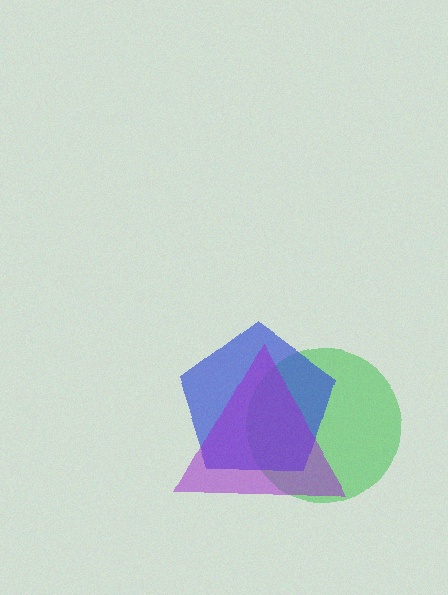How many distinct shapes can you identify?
There are 3 distinct shapes: a green circle, a blue pentagon, a purple triangle.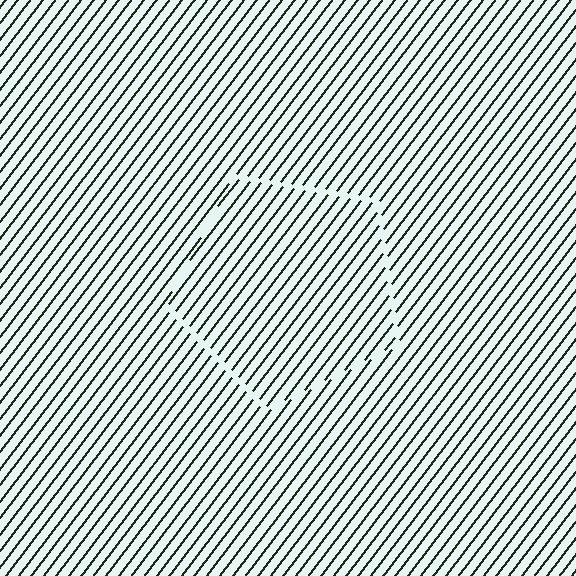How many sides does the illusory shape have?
5 sides — the line-ends trace a pentagon.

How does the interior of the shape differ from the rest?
The interior of the shape contains the same grating, shifted by half a period — the contour is defined by the phase discontinuity where line-ends from the inner and outer gratings abut.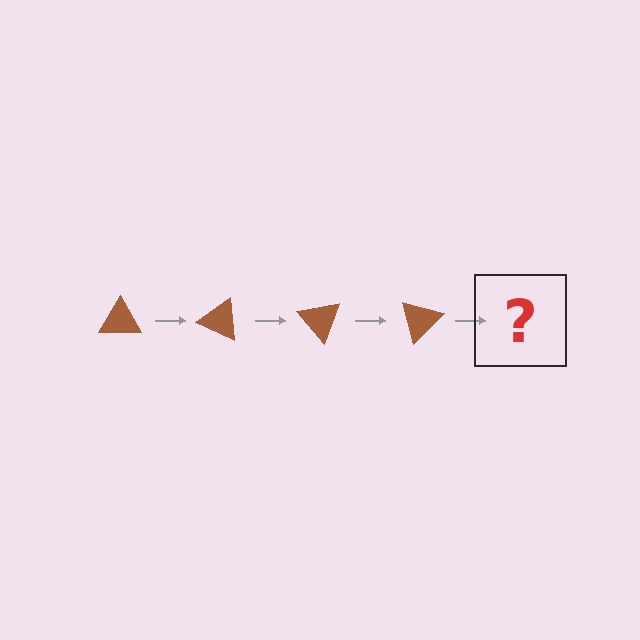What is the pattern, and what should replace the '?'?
The pattern is that the triangle rotates 25 degrees each step. The '?' should be a brown triangle rotated 100 degrees.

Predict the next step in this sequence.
The next step is a brown triangle rotated 100 degrees.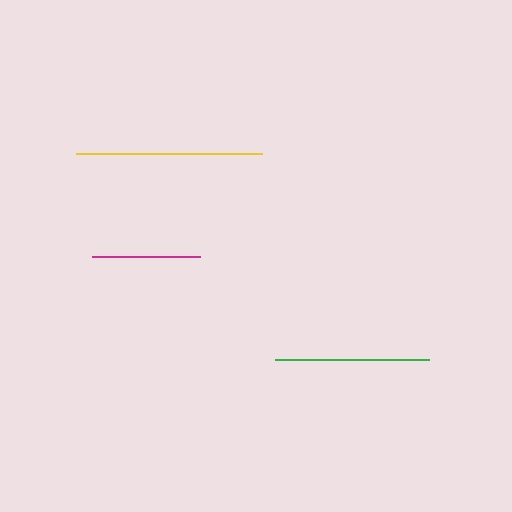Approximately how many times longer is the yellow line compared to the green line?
The yellow line is approximately 1.2 times the length of the green line.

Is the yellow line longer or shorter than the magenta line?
The yellow line is longer than the magenta line.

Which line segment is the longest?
The yellow line is the longest at approximately 186 pixels.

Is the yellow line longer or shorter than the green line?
The yellow line is longer than the green line.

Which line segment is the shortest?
The magenta line is the shortest at approximately 107 pixels.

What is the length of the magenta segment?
The magenta segment is approximately 107 pixels long.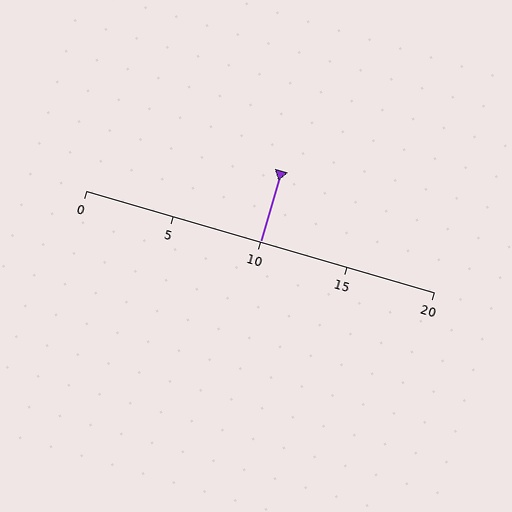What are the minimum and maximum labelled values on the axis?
The axis runs from 0 to 20.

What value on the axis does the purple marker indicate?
The marker indicates approximately 10.